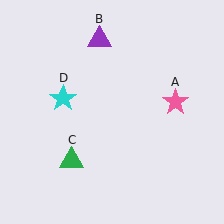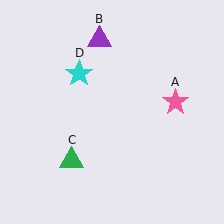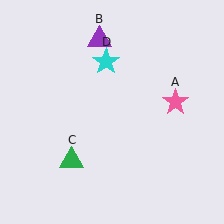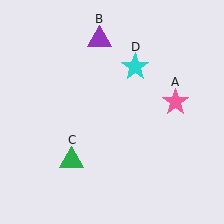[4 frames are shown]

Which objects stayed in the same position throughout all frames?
Pink star (object A) and purple triangle (object B) and green triangle (object C) remained stationary.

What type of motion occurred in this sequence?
The cyan star (object D) rotated clockwise around the center of the scene.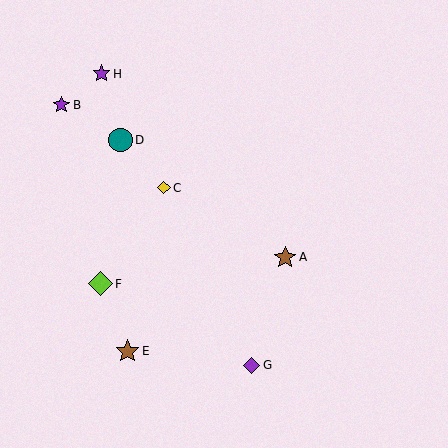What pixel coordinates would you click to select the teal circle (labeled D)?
Click at (120, 140) to select the teal circle D.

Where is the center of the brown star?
The center of the brown star is at (127, 351).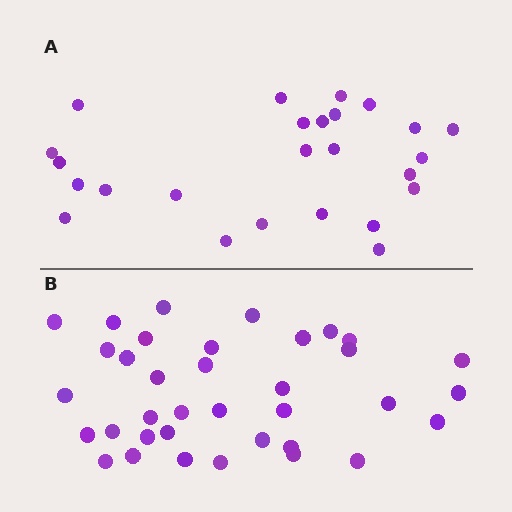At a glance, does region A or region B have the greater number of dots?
Region B (the bottom region) has more dots.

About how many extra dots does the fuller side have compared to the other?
Region B has roughly 12 or so more dots than region A.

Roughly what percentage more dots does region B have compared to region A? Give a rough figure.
About 45% more.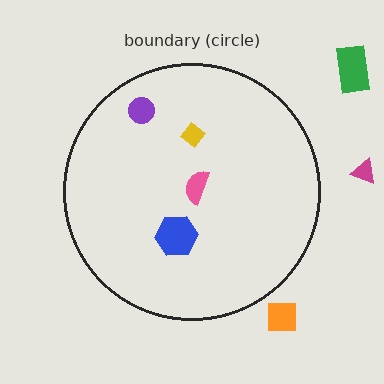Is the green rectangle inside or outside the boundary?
Outside.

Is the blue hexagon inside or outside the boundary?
Inside.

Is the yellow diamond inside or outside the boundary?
Inside.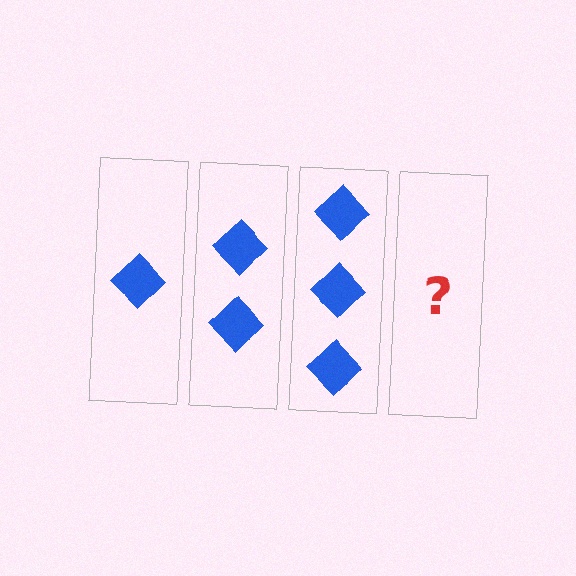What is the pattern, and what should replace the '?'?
The pattern is that each step adds one more diamond. The '?' should be 4 diamonds.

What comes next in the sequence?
The next element should be 4 diamonds.